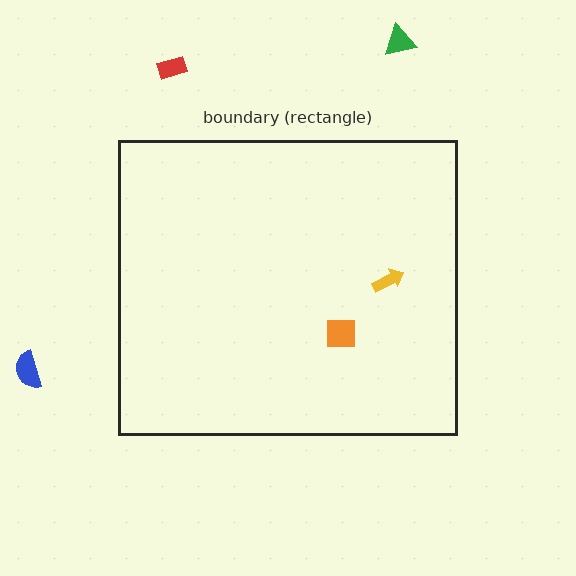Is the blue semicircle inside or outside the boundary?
Outside.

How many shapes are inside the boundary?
2 inside, 3 outside.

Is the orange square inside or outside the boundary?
Inside.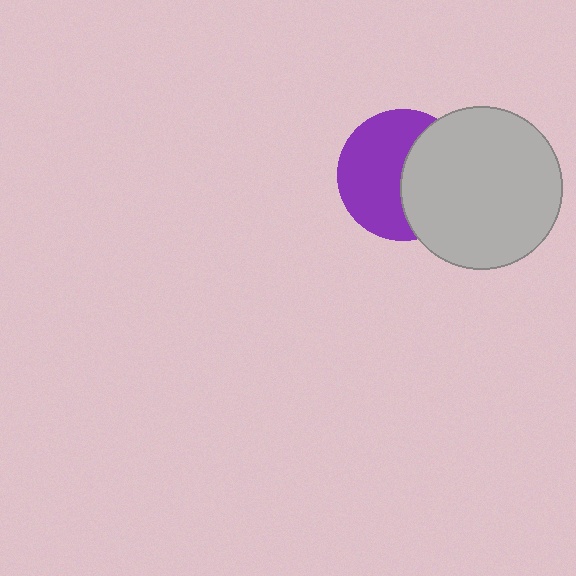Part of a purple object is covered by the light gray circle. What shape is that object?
It is a circle.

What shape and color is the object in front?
The object in front is a light gray circle.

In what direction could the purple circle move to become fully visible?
The purple circle could move left. That would shift it out from behind the light gray circle entirely.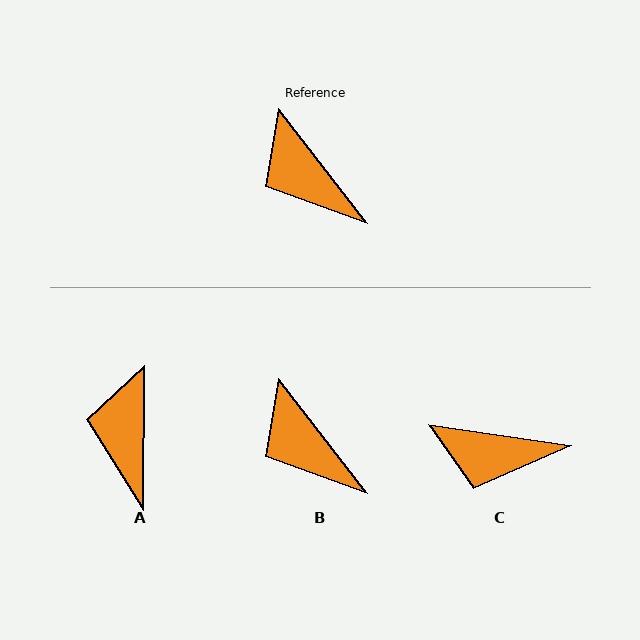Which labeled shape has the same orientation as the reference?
B.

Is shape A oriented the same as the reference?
No, it is off by about 38 degrees.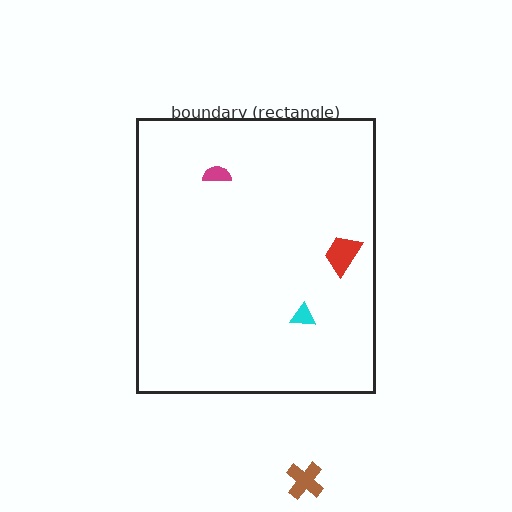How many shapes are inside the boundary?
3 inside, 1 outside.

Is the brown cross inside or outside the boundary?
Outside.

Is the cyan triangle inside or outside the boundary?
Inside.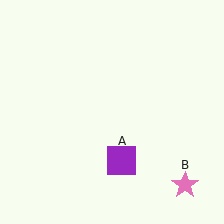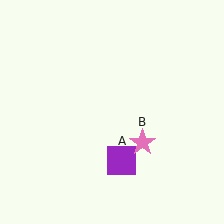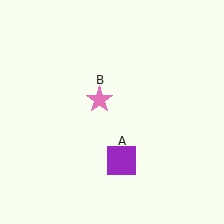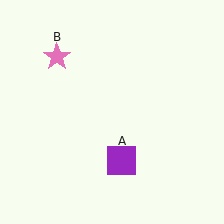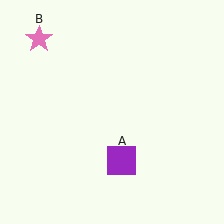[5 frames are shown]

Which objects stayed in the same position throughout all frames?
Purple square (object A) remained stationary.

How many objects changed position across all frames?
1 object changed position: pink star (object B).